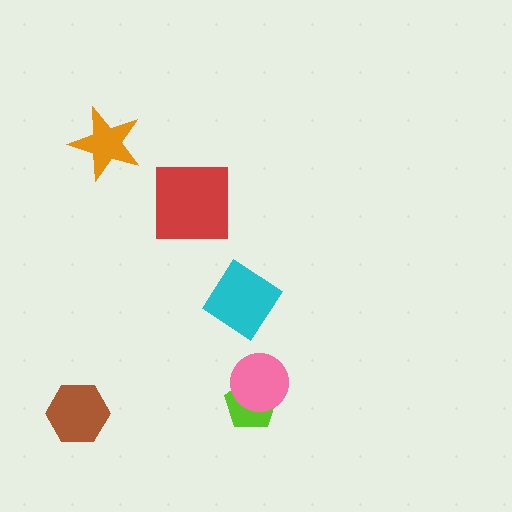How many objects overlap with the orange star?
0 objects overlap with the orange star.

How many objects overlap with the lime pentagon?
1 object overlaps with the lime pentagon.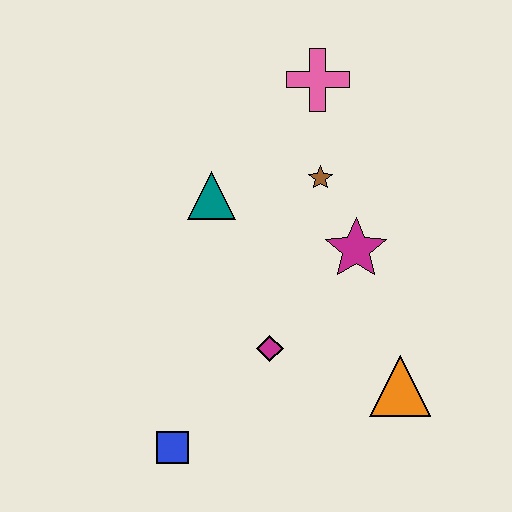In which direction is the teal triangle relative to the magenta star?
The teal triangle is to the left of the magenta star.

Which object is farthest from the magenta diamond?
The pink cross is farthest from the magenta diamond.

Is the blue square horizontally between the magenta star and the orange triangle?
No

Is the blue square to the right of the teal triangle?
No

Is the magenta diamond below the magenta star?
Yes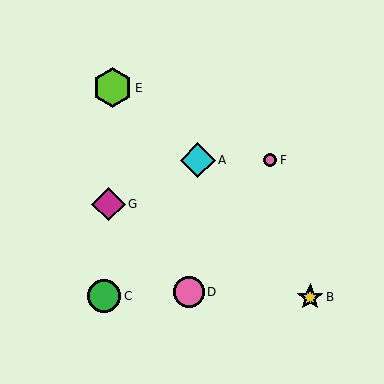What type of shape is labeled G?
Shape G is a magenta diamond.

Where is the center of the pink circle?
The center of the pink circle is at (270, 160).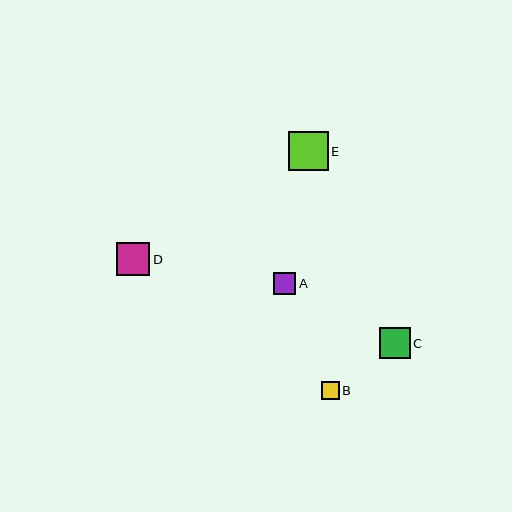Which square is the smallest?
Square B is the smallest with a size of approximately 17 pixels.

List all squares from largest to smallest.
From largest to smallest: E, D, C, A, B.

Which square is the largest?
Square E is the largest with a size of approximately 39 pixels.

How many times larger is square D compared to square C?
Square D is approximately 1.1 times the size of square C.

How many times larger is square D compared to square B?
Square D is approximately 1.9 times the size of square B.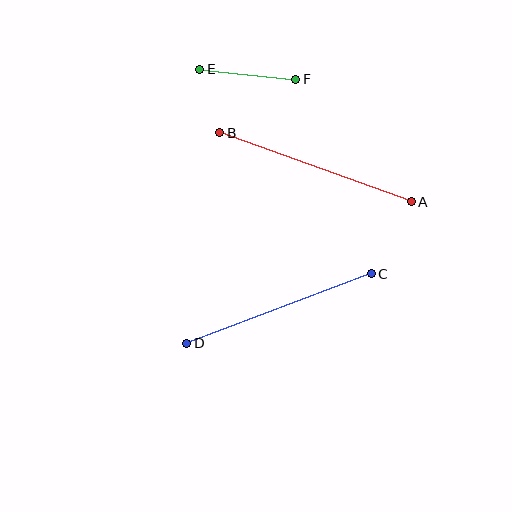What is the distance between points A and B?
The distance is approximately 204 pixels.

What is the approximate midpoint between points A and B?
The midpoint is at approximately (315, 167) pixels.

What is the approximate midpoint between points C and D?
The midpoint is at approximately (279, 308) pixels.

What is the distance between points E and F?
The distance is approximately 97 pixels.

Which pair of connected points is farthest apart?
Points A and B are farthest apart.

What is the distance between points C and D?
The distance is approximately 197 pixels.